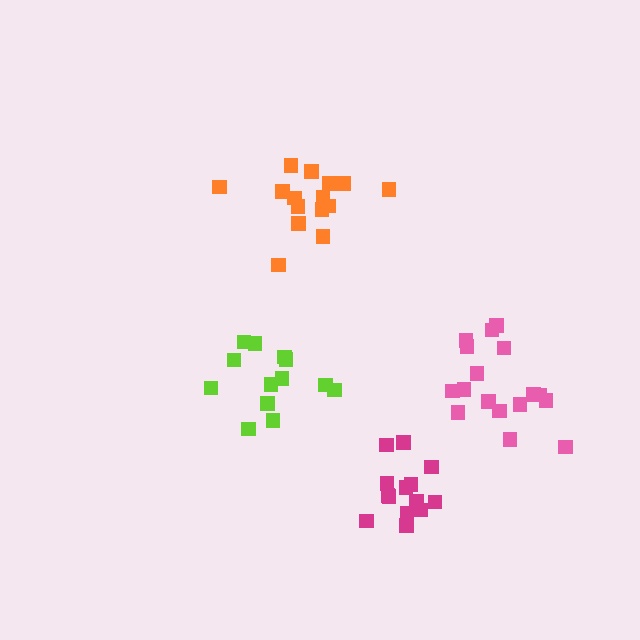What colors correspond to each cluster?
The clusters are colored: orange, lime, magenta, pink.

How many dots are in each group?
Group 1: 15 dots, Group 2: 13 dots, Group 3: 14 dots, Group 4: 17 dots (59 total).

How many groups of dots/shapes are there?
There are 4 groups.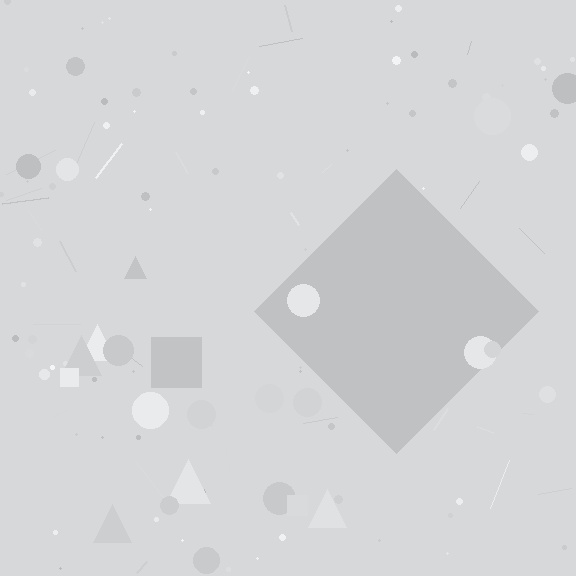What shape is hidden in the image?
A diamond is hidden in the image.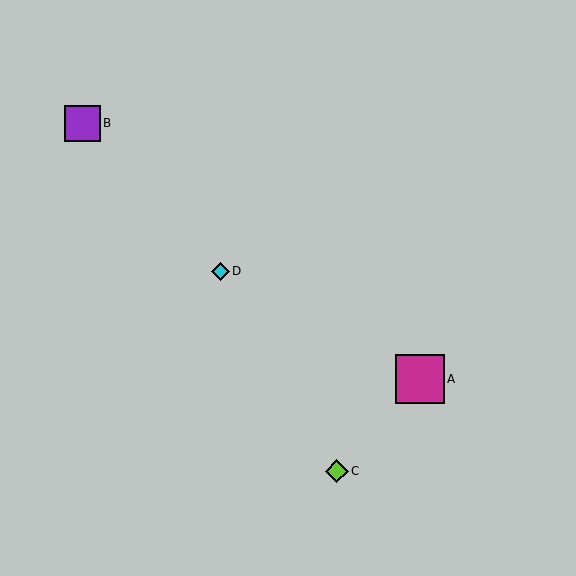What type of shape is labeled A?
Shape A is a magenta square.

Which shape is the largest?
The magenta square (labeled A) is the largest.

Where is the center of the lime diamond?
The center of the lime diamond is at (337, 471).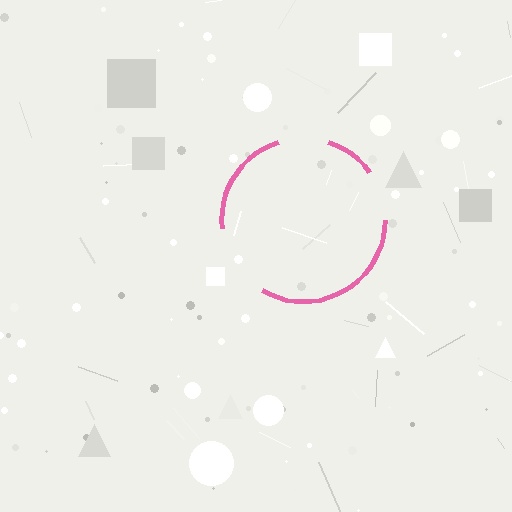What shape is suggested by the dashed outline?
The dashed outline suggests a circle.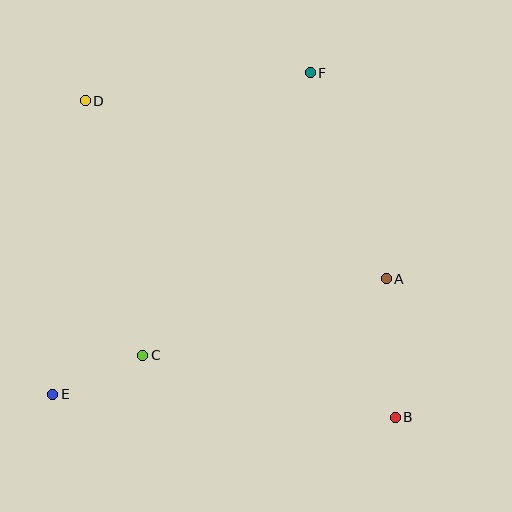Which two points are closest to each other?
Points C and E are closest to each other.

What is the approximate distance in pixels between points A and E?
The distance between A and E is approximately 353 pixels.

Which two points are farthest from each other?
Points B and D are farthest from each other.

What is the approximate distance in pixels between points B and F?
The distance between B and F is approximately 355 pixels.